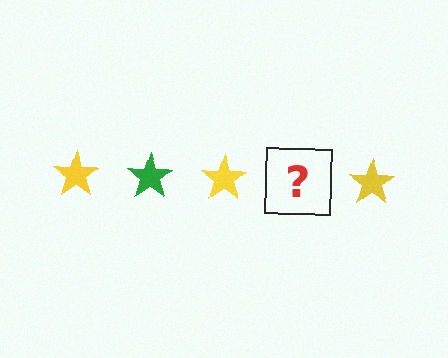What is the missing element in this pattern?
The missing element is a green star.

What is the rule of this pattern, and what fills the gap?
The rule is that the pattern cycles through yellow, green stars. The gap should be filled with a green star.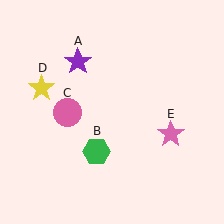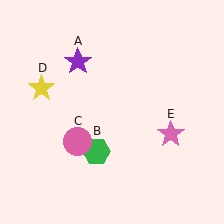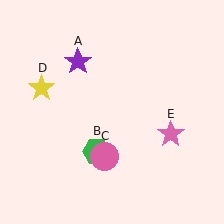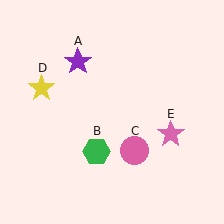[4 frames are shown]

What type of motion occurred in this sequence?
The pink circle (object C) rotated counterclockwise around the center of the scene.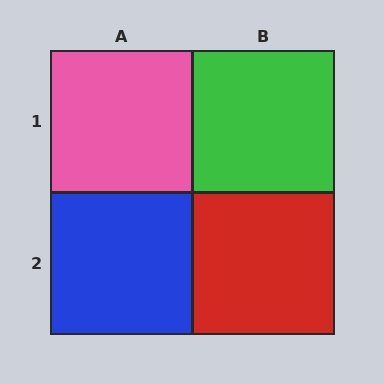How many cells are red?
1 cell is red.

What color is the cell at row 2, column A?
Blue.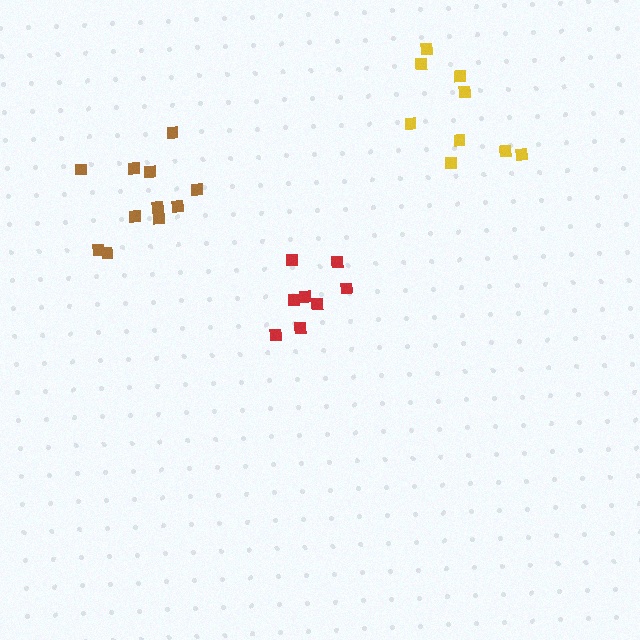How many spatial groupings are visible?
There are 3 spatial groupings.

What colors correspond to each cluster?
The clusters are colored: red, yellow, brown.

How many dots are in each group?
Group 1: 8 dots, Group 2: 9 dots, Group 3: 11 dots (28 total).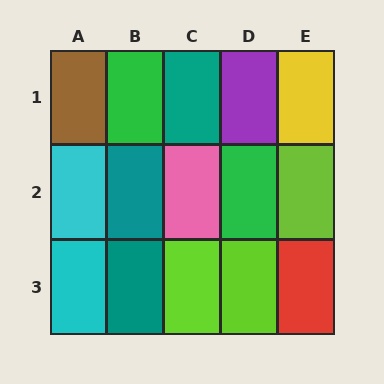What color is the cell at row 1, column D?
Purple.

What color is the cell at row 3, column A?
Cyan.